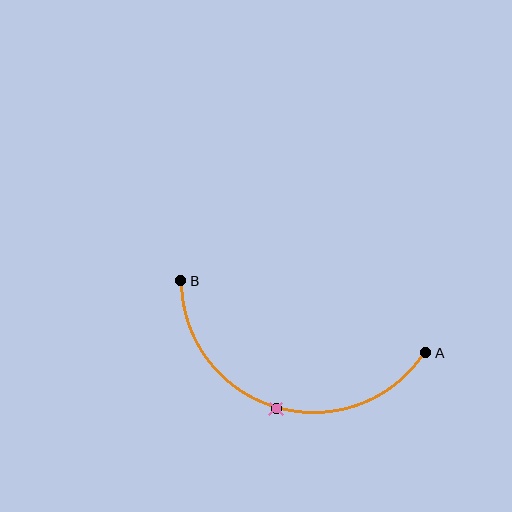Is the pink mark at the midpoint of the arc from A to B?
Yes. The pink mark lies on the arc at equal arc-length from both A and B — it is the arc midpoint.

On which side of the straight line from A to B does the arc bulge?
The arc bulges below the straight line connecting A and B.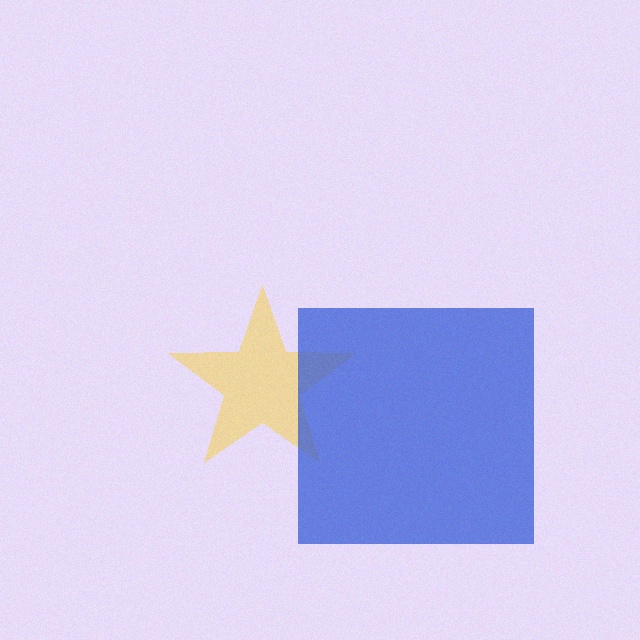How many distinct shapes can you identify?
There are 2 distinct shapes: a yellow star, a blue square.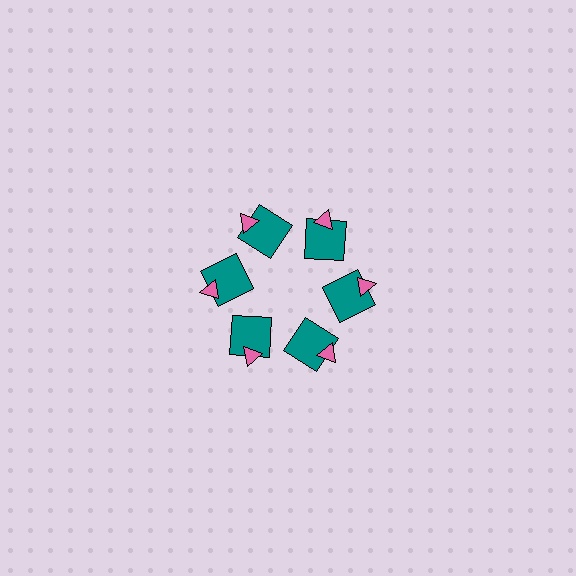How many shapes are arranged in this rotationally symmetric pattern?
There are 12 shapes, arranged in 6 groups of 2.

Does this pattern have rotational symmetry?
Yes, this pattern has 6-fold rotational symmetry. It looks the same after rotating 60 degrees around the center.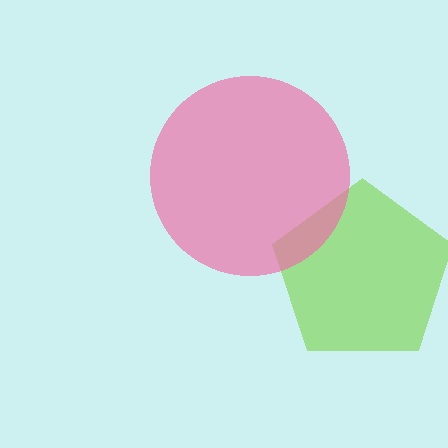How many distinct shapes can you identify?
There are 2 distinct shapes: a lime pentagon, a pink circle.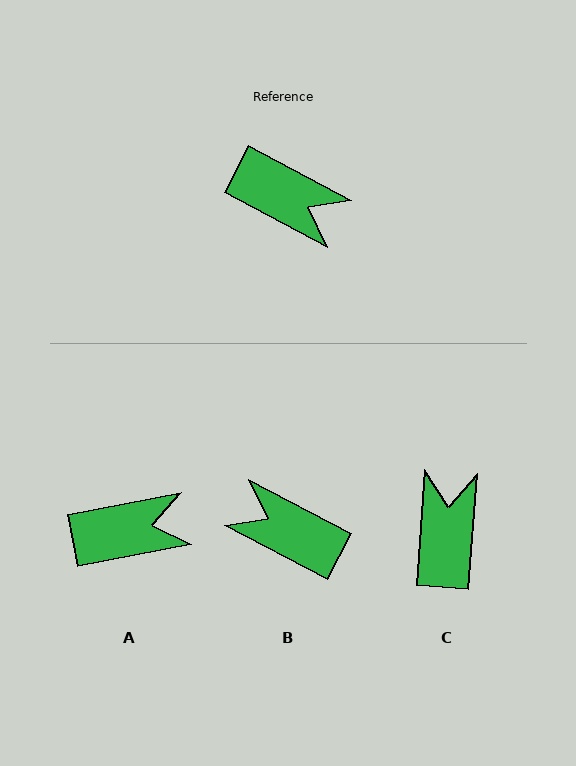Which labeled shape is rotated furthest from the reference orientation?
B, about 180 degrees away.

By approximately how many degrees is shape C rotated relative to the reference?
Approximately 114 degrees counter-clockwise.